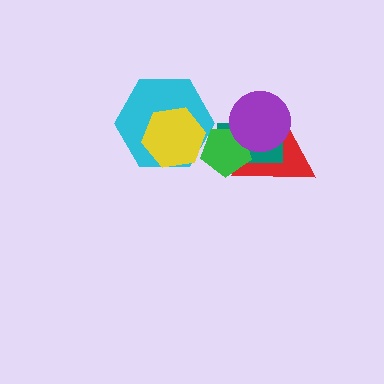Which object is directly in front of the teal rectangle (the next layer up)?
The green pentagon is directly in front of the teal rectangle.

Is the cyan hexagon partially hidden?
Yes, it is partially covered by another shape.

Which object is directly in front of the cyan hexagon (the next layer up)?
The yellow hexagon is directly in front of the cyan hexagon.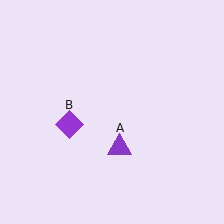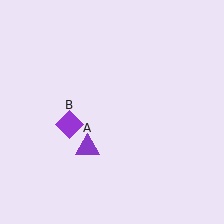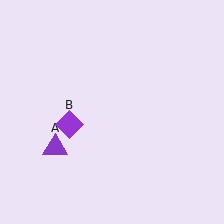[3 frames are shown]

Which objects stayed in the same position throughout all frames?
Purple diamond (object B) remained stationary.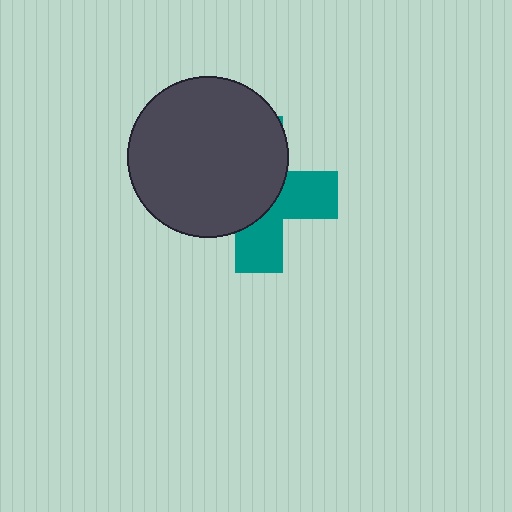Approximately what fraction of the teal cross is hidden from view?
Roughly 59% of the teal cross is hidden behind the dark gray circle.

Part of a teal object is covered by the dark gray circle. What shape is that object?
It is a cross.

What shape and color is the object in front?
The object in front is a dark gray circle.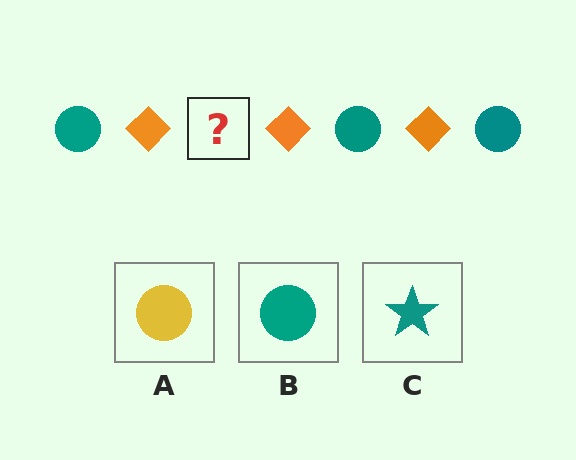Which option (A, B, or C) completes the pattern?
B.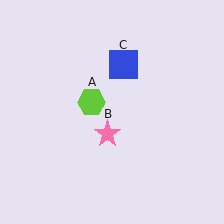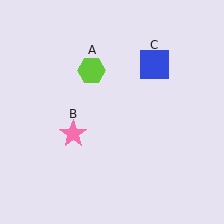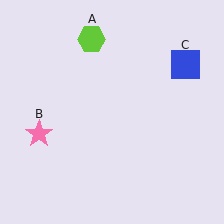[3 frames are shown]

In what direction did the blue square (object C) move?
The blue square (object C) moved right.